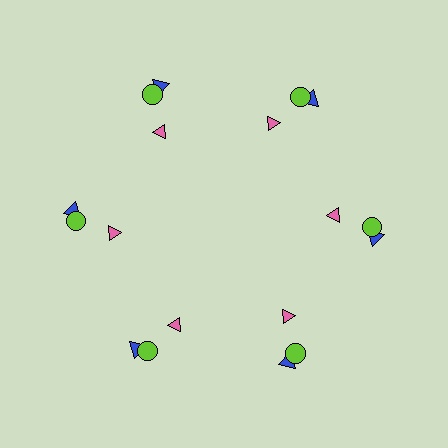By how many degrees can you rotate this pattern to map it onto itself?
The pattern maps onto itself every 60 degrees of rotation.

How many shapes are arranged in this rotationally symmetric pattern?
There are 18 shapes, arranged in 6 groups of 3.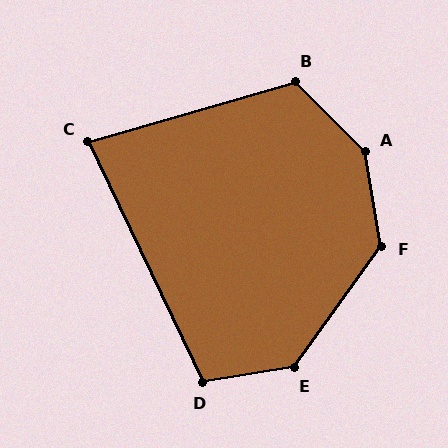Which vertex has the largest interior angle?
A, at approximately 144 degrees.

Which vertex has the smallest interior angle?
C, at approximately 81 degrees.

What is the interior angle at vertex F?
Approximately 135 degrees (obtuse).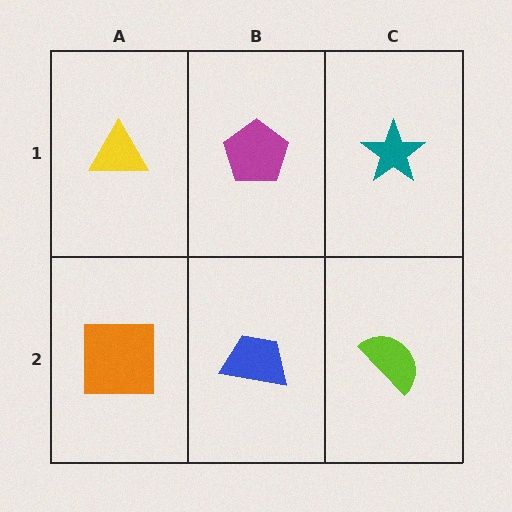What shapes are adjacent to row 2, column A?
A yellow triangle (row 1, column A), a blue trapezoid (row 2, column B).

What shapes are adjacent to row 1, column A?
An orange square (row 2, column A), a magenta pentagon (row 1, column B).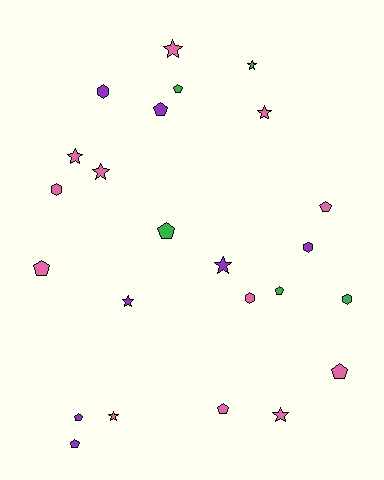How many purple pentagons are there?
There are 3 purple pentagons.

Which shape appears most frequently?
Pentagon, with 10 objects.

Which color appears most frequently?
Pink, with 12 objects.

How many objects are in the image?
There are 24 objects.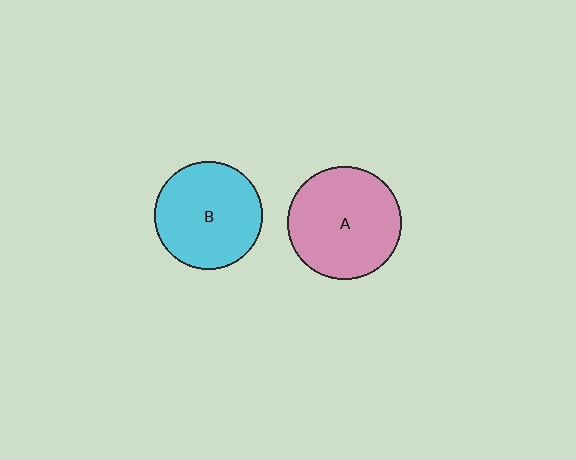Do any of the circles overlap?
No, none of the circles overlap.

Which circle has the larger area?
Circle A (pink).